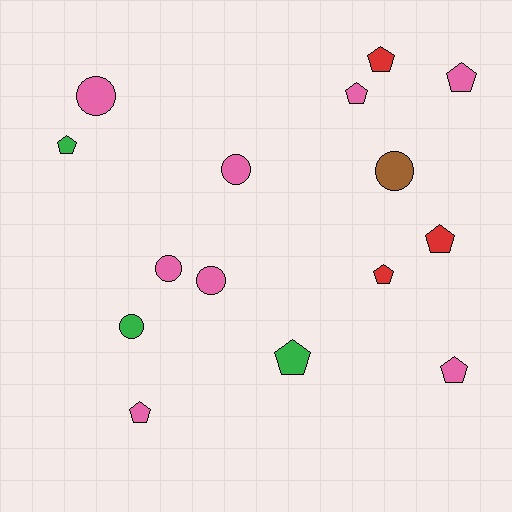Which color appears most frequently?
Pink, with 8 objects.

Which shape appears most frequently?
Pentagon, with 9 objects.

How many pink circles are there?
There are 4 pink circles.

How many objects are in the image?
There are 15 objects.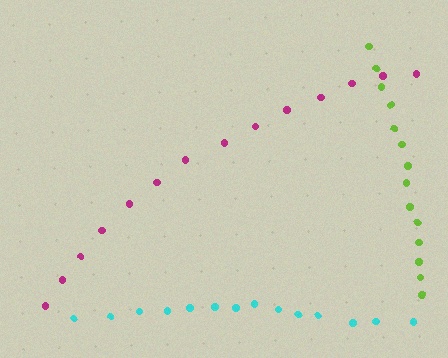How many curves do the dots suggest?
There are 3 distinct paths.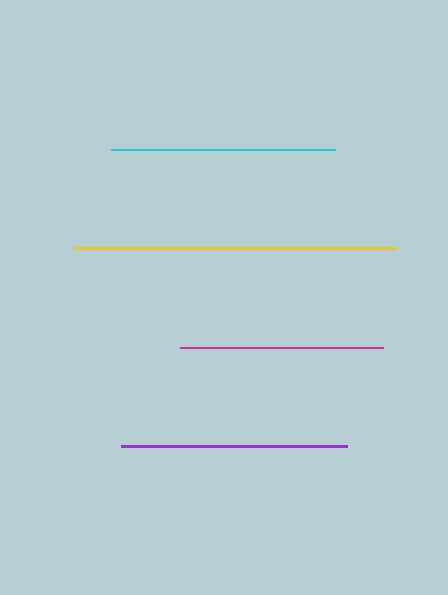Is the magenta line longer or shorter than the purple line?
The purple line is longer than the magenta line.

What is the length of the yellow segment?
The yellow segment is approximately 323 pixels long.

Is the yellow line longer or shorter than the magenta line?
The yellow line is longer than the magenta line.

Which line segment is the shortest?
The magenta line is the shortest at approximately 203 pixels.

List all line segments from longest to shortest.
From longest to shortest: yellow, purple, cyan, magenta.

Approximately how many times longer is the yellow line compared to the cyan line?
The yellow line is approximately 1.4 times the length of the cyan line.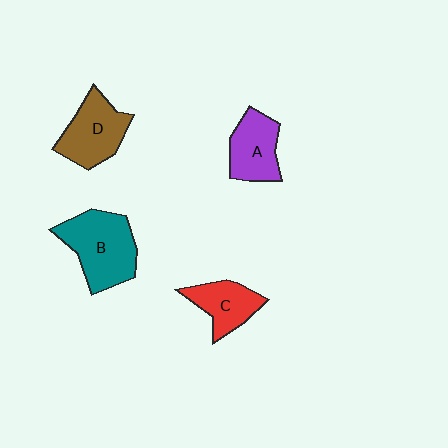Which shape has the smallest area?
Shape C (red).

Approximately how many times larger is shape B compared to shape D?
Approximately 1.3 times.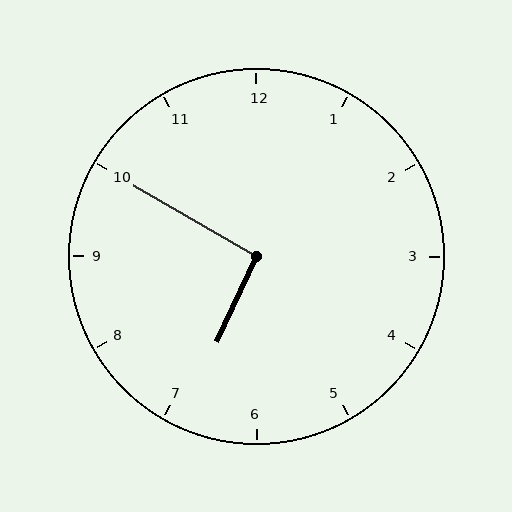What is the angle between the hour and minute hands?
Approximately 95 degrees.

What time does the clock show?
6:50.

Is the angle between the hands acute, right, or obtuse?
It is right.